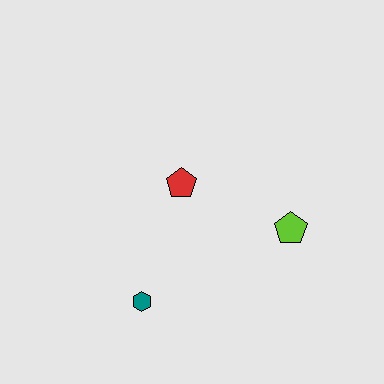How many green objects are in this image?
There are no green objects.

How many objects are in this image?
There are 3 objects.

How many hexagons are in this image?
There is 1 hexagon.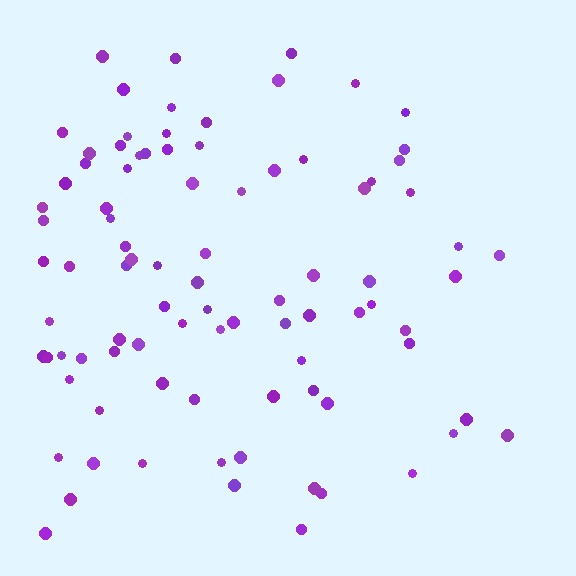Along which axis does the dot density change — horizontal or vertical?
Horizontal.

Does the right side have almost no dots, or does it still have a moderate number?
Still a moderate number, just noticeably fewer than the left.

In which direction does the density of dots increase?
From right to left, with the left side densest.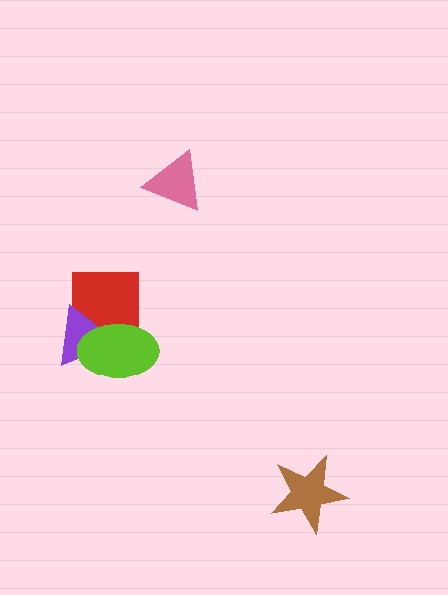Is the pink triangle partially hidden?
No, no other shape covers it.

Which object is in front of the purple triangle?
The lime ellipse is in front of the purple triangle.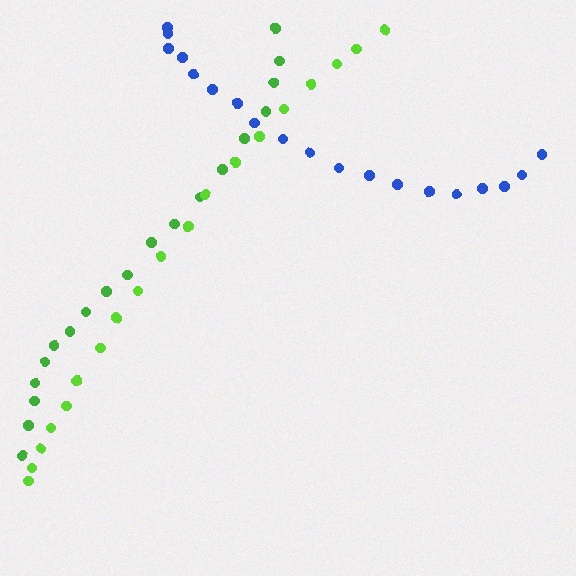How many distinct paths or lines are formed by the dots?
There are 3 distinct paths.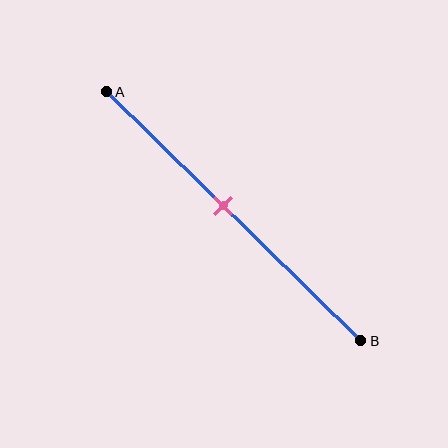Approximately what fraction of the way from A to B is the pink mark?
The pink mark is approximately 45% of the way from A to B.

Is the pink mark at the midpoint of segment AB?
No, the mark is at about 45% from A, not at the 50% midpoint.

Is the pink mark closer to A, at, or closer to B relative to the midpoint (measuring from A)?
The pink mark is closer to point A than the midpoint of segment AB.